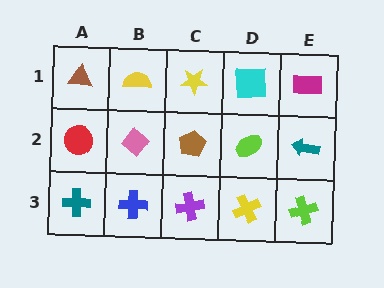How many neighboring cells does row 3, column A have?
2.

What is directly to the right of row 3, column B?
A purple cross.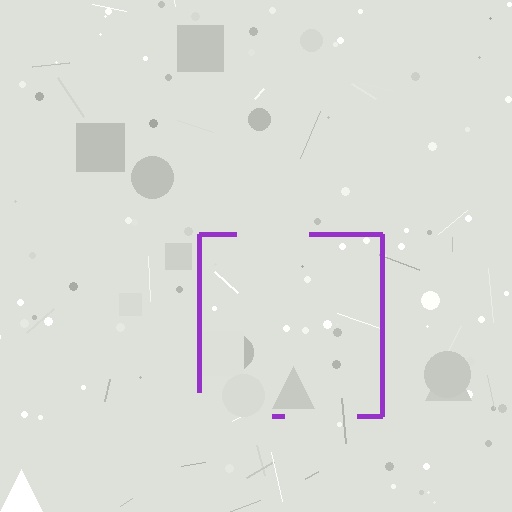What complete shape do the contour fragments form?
The contour fragments form a square.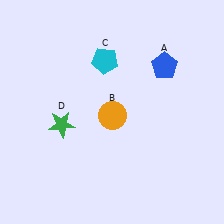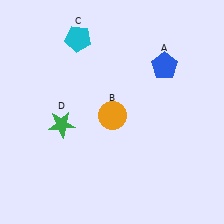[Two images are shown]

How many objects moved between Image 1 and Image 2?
1 object moved between the two images.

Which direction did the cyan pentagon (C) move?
The cyan pentagon (C) moved left.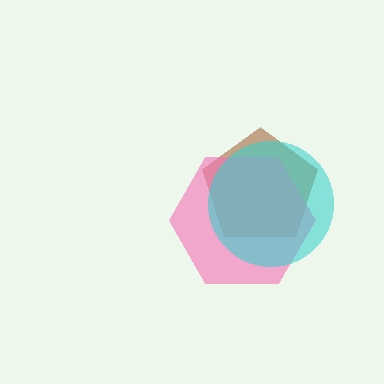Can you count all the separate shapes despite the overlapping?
Yes, there are 3 separate shapes.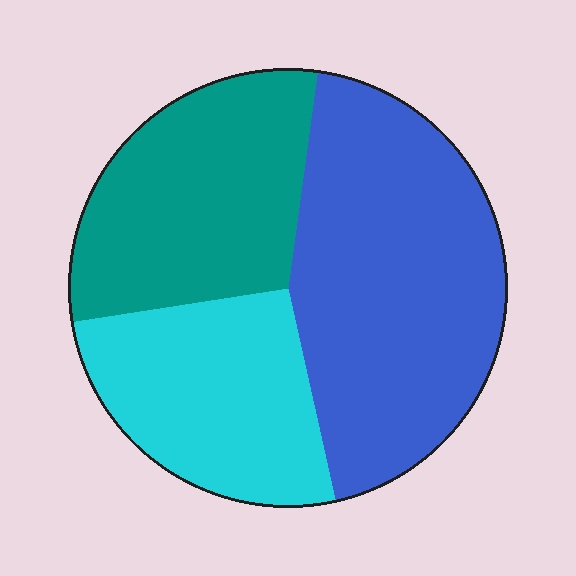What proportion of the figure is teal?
Teal covers 30% of the figure.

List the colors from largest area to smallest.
From largest to smallest: blue, teal, cyan.